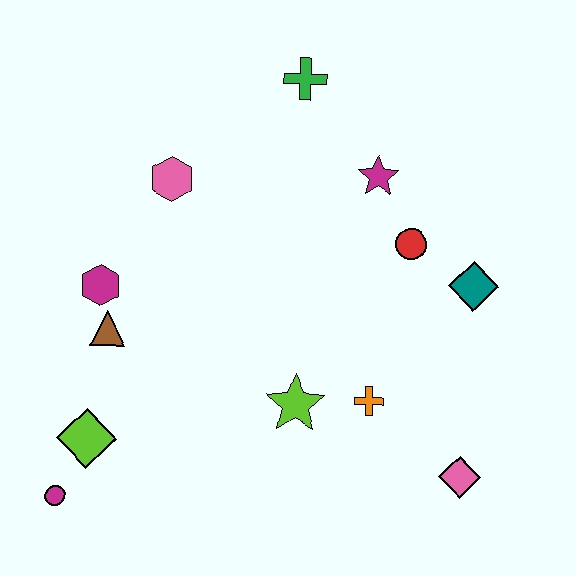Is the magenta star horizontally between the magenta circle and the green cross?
No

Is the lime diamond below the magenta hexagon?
Yes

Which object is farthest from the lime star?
The green cross is farthest from the lime star.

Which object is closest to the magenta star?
The red circle is closest to the magenta star.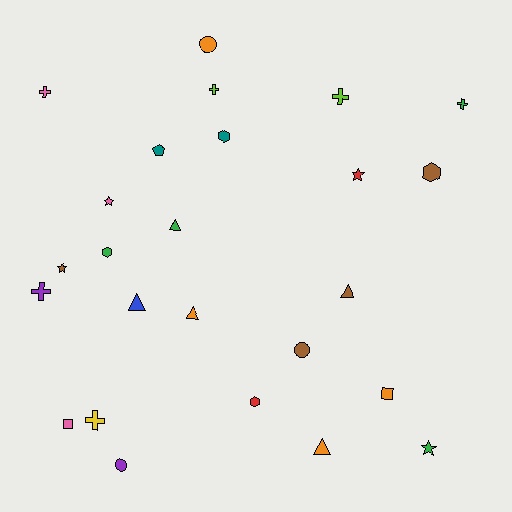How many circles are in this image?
There are 3 circles.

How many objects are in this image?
There are 25 objects.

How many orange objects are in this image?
There are 4 orange objects.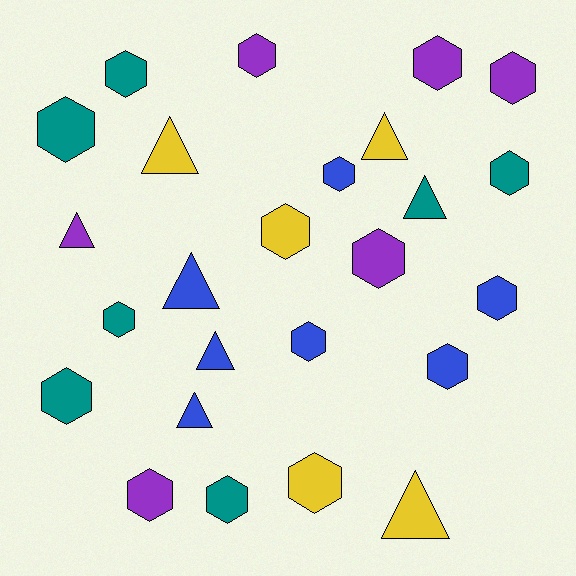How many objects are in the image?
There are 25 objects.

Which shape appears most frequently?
Hexagon, with 17 objects.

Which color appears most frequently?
Blue, with 7 objects.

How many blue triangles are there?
There are 3 blue triangles.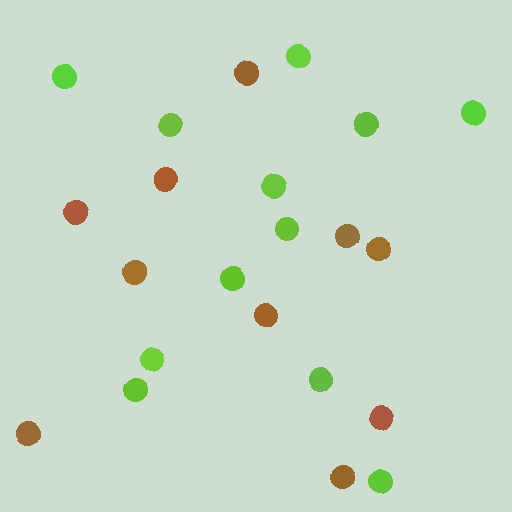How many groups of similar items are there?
There are 2 groups: one group of lime circles (12) and one group of brown circles (10).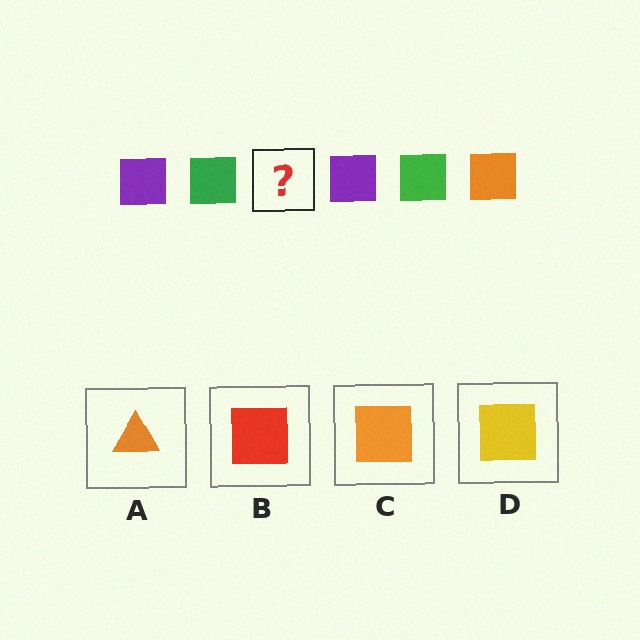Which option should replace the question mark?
Option C.